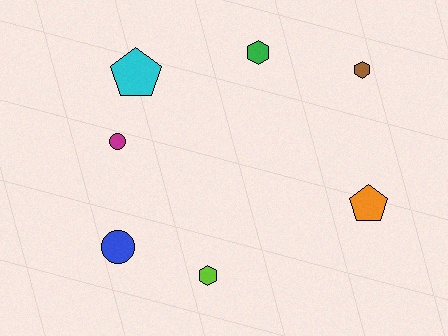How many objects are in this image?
There are 7 objects.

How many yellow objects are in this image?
There are no yellow objects.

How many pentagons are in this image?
There are 2 pentagons.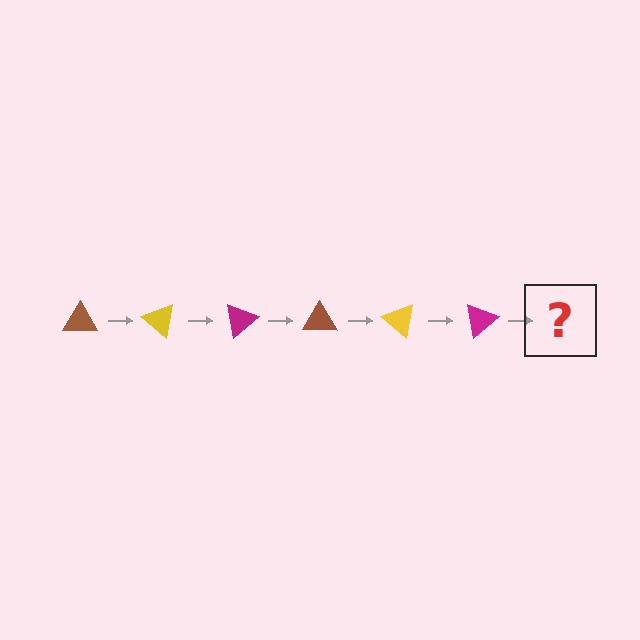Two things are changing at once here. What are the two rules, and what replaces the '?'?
The two rules are that it rotates 40 degrees each step and the color cycles through brown, yellow, and magenta. The '?' should be a brown triangle, rotated 240 degrees from the start.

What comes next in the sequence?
The next element should be a brown triangle, rotated 240 degrees from the start.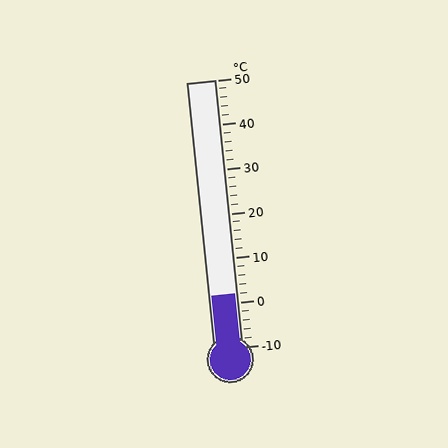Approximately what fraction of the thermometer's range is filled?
The thermometer is filled to approximately 20% of its range.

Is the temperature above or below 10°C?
The temperature is below 10°C.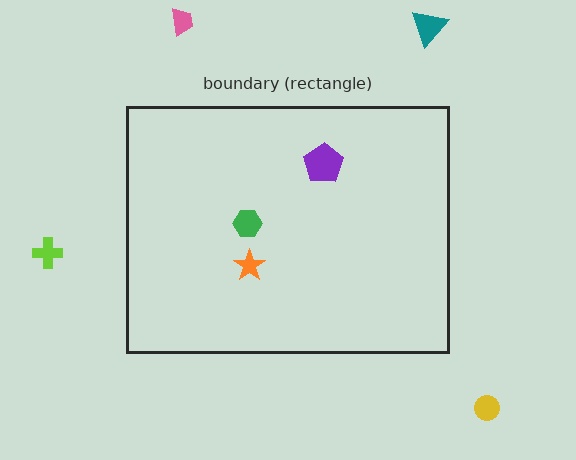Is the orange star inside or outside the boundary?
Inside.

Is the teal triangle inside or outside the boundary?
Outside.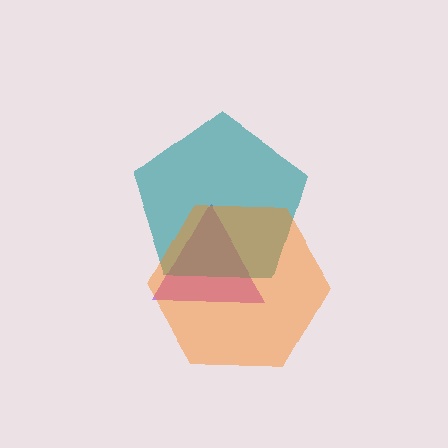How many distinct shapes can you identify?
There are 3 distinct shapes: a purple triangle, a teal pentagon, an orange hexagon.